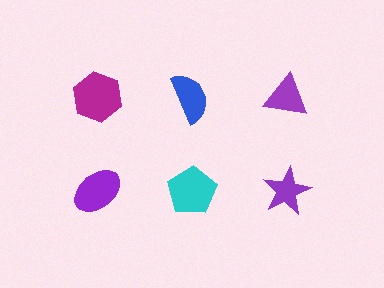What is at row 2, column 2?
A cyan pentagon.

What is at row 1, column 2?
A blue semicircle.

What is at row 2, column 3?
A purple star.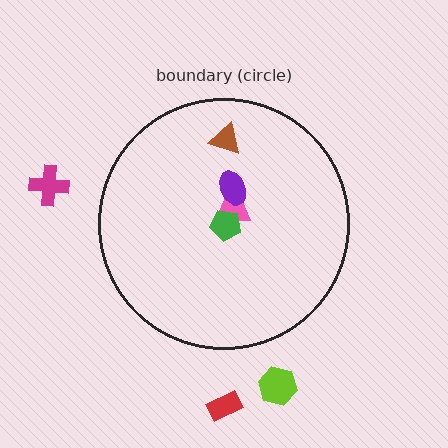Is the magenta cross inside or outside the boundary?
Outside.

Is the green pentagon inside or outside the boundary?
Inside.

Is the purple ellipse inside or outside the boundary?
Inside.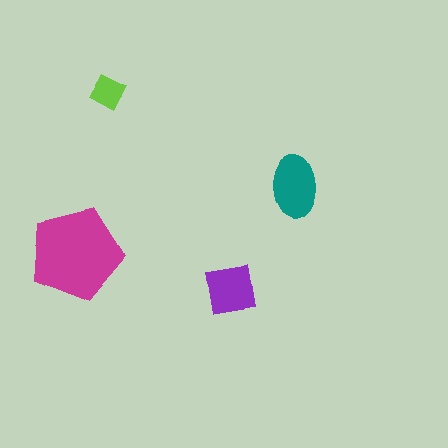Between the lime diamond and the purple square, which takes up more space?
The purple square.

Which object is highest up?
The lime diamond is topmost.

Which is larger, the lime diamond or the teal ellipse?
The teal ellipse.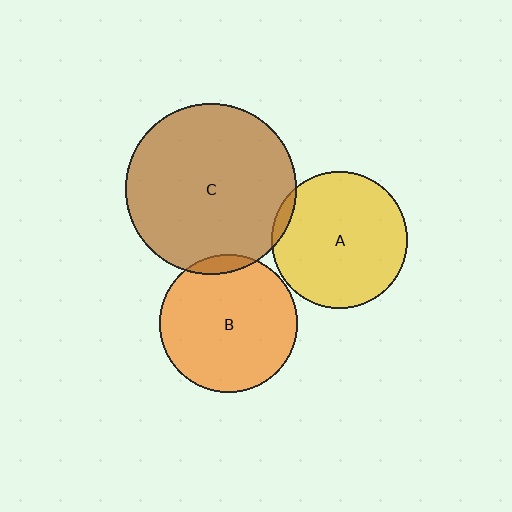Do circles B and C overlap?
Yes.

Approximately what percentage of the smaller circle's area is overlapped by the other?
Approximately 5%.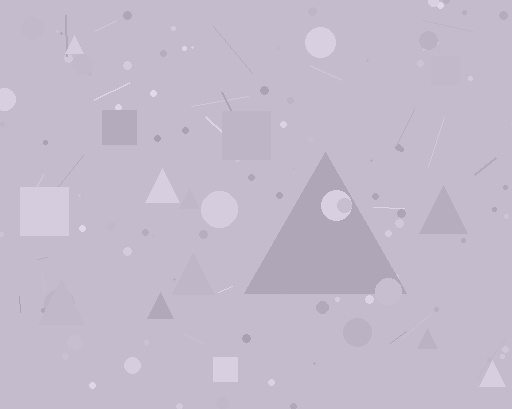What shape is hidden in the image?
A triangle is hidden in the image.